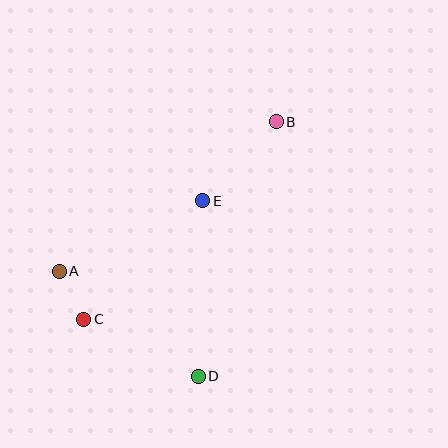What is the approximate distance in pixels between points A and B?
The distance between A and B is approximately 264 pixels.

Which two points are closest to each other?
Points A and C are closest to each other.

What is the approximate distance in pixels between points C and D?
The distance between C and D is approximately 128 pixels.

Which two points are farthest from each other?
Points B and C are farthest from each other.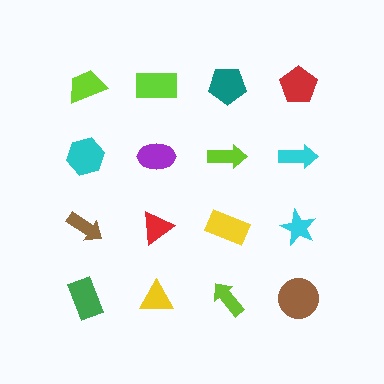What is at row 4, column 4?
A brown circle.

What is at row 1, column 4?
A red pentagon.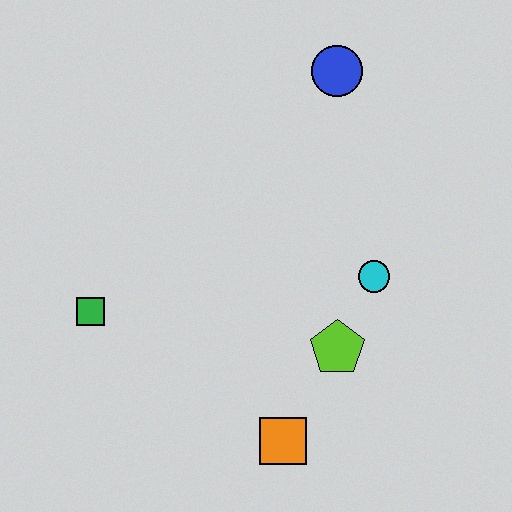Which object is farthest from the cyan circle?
The green square is farthest from the cyan circle.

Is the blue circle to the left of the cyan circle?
Yes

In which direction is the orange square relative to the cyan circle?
The orange square is below the cyan circle.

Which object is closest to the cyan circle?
The lime pentagon is closest to the cyan circle.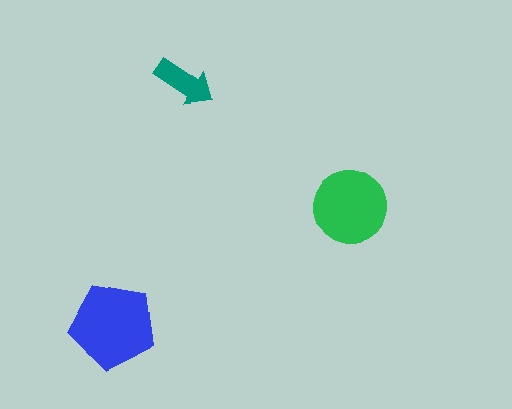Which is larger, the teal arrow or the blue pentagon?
The blue pentagon.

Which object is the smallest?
The teal arrow.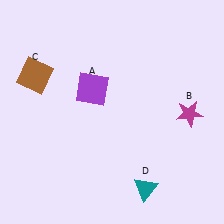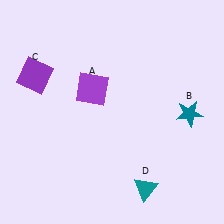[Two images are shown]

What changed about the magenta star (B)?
In Image 1, B is magenta. In Image 2, it changed to teal.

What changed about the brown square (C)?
In Image 1, C is brown. In Image 2, it changed to purple.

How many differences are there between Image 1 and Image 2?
There are 2 differences between the two images.